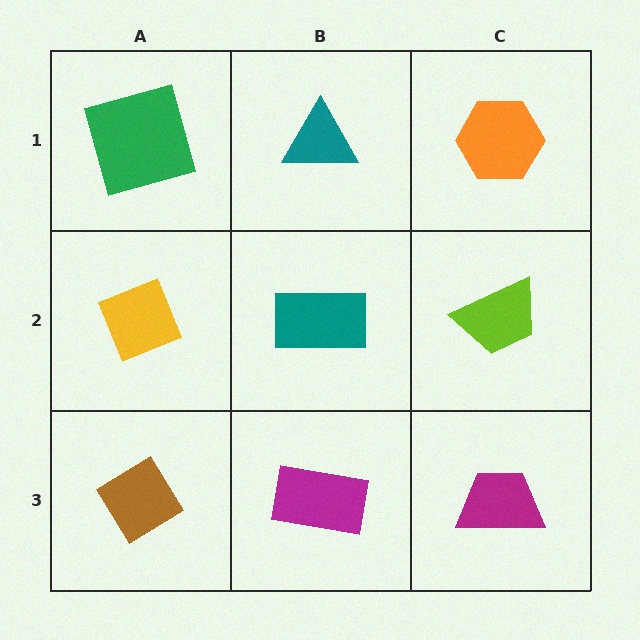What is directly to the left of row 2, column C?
A teal rectangle.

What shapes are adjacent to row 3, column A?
A yellow diamond (row 2, column A), a magenta rectangle (row 3, column B).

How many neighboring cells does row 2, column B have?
4.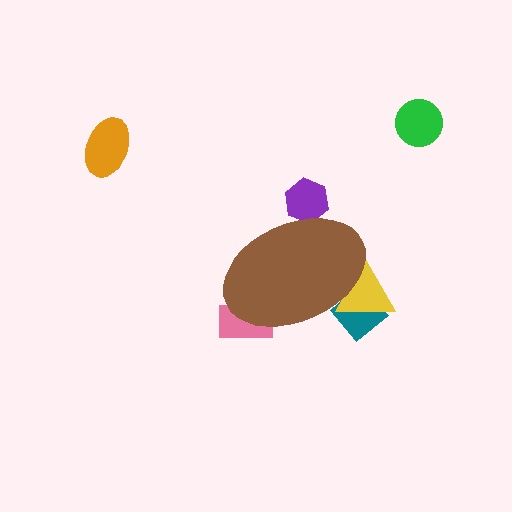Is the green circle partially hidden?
No, the green circle is fully visible.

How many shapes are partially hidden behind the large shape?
4 shapes are partially hidden.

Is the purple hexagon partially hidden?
Yes, the purple hexagon is partially hidden behind the brown ellipse.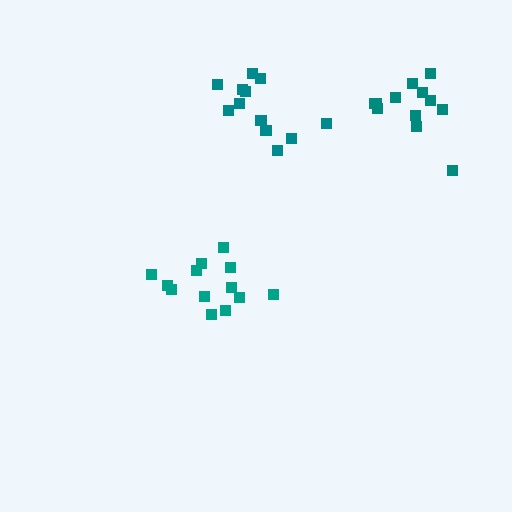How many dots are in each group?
Group 1: 12 dots, Group 2: 13 dots, Group 3: 12 dots (37 total).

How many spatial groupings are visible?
There are 3 spatial groupings.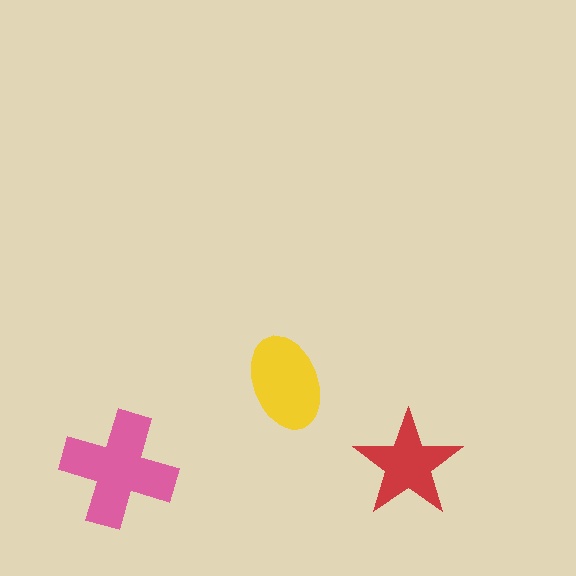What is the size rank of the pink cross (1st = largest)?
1st.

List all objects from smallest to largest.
The red star, the yellow ellipse, the pink cross.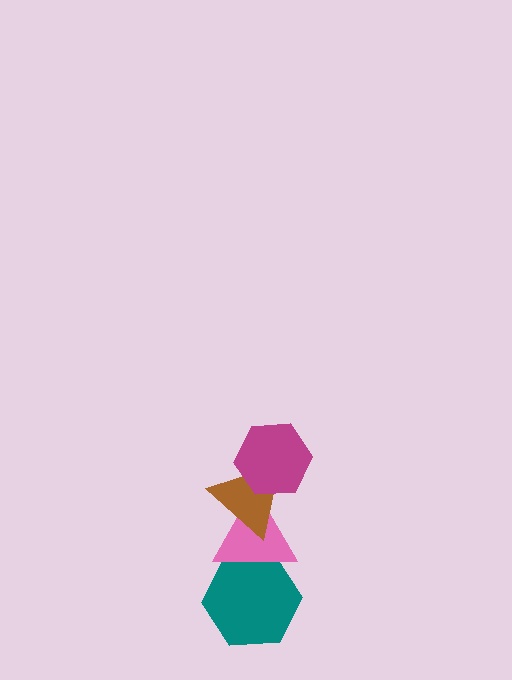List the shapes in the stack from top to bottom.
From top to bottom: the magenta hexagon, the brown triangle, the pink triangle, the teal hexagon.